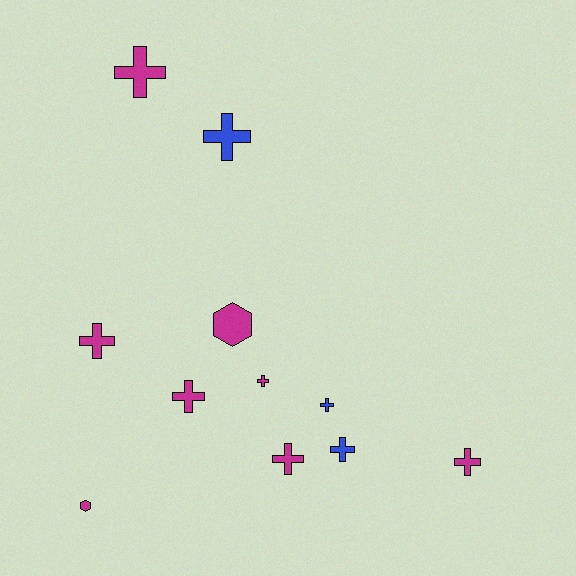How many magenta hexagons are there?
There are 2 magenta hexagons.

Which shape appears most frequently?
Cross, with 9 objects.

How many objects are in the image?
There are 11 objects.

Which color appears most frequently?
Magenta, with 8 objects.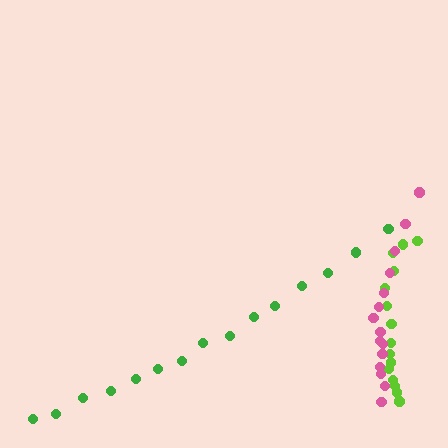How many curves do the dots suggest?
There are 3 distinct paths.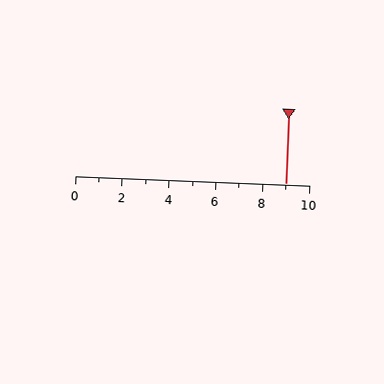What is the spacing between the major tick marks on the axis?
The major ticks are spaced 2 apart.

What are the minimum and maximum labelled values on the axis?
The axis runs from 0 to 10.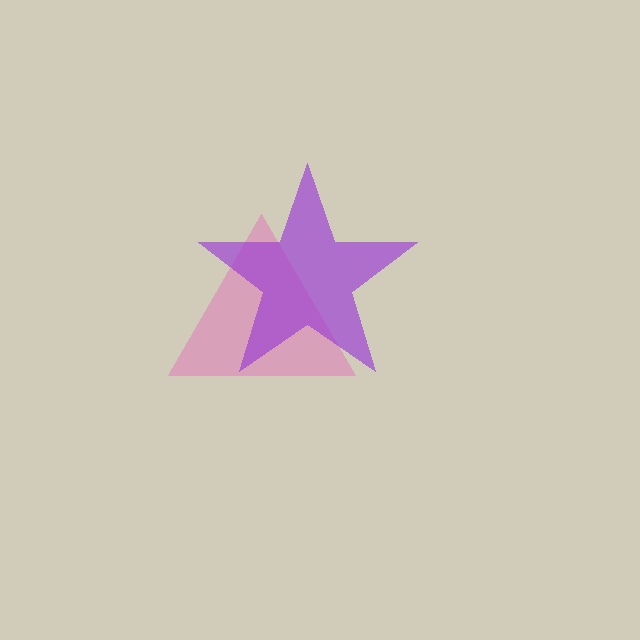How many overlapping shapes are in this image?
There are 2 overlapping shapes in the image.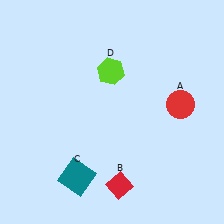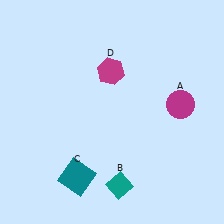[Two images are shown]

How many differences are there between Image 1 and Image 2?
There are 3 differences between the two images.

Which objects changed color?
A changed from red to magenta. B changed from red to teal. D changed from lime to magenta.